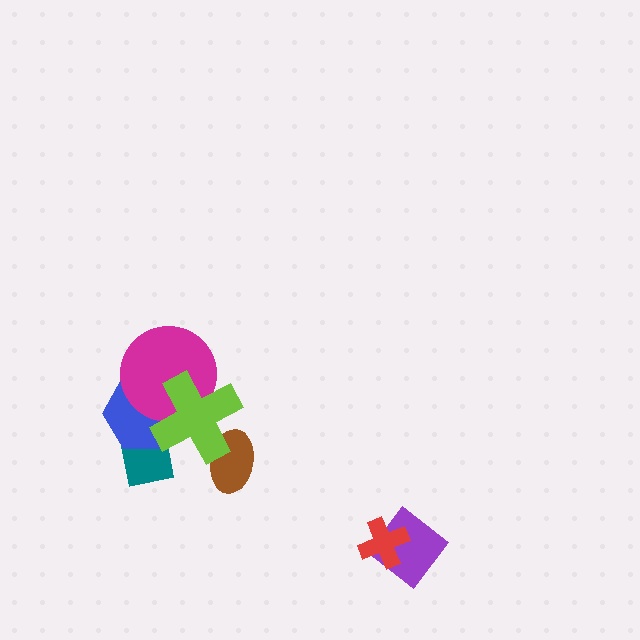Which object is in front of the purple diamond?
The red cross is in front of the purple diamond.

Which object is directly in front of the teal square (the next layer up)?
The blue hexagon is directly in front of the teal square.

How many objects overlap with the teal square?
2 objects overlap with the teal square.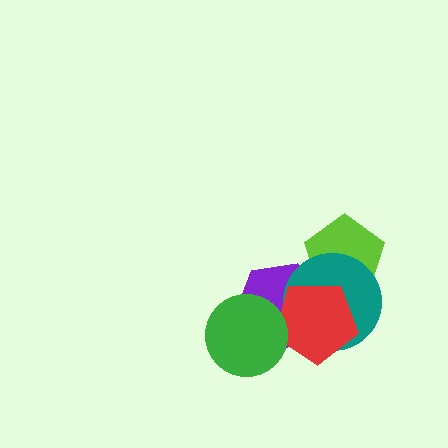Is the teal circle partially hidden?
Yes, it is partially covered by another shape.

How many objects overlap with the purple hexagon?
3 objects overlap with the purple hexagon.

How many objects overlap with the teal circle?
3 objects overlap with the teal circle.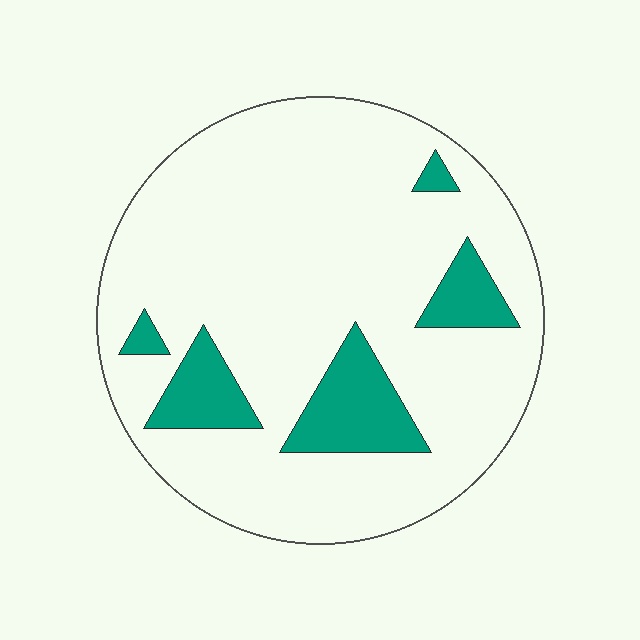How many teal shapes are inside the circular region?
5.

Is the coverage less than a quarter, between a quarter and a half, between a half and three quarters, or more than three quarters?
Less than a quarter.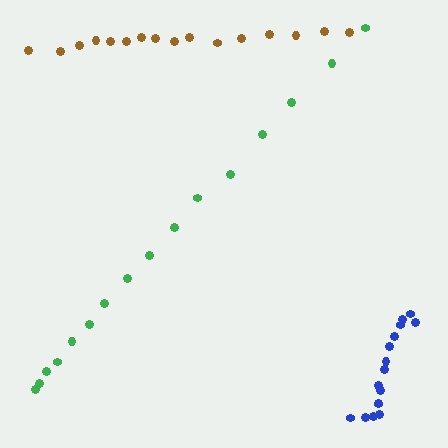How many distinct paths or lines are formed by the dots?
There are 3 distinct paths.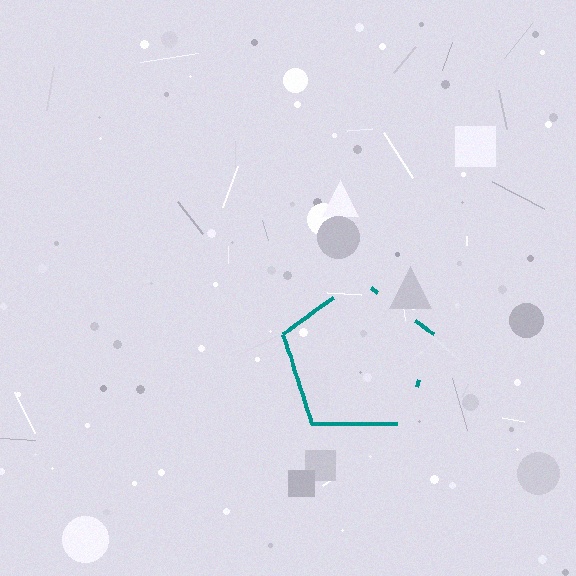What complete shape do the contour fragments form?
The contour fragments form a pentagon.